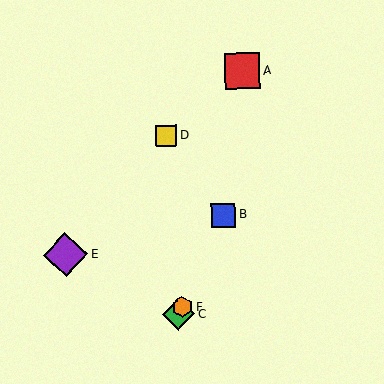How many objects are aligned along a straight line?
3 objects (B, C, F) are aligned along a straight line.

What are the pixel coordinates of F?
Object F is at (182, 307).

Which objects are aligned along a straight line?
Objects B, C, F are aligned along a straight line.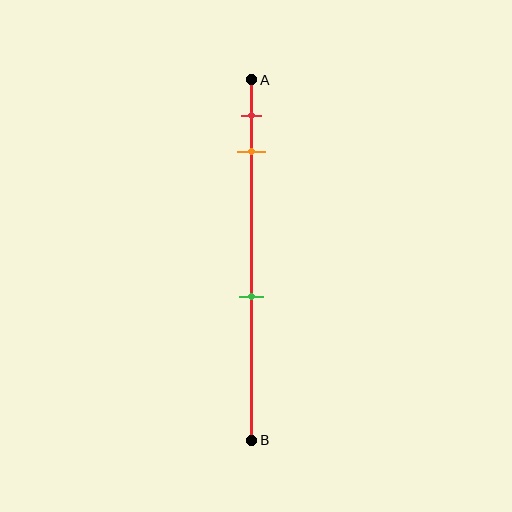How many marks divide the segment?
There are 3 marks dividing the segment.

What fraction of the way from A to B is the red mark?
The red mark is approximately 10% (0.1) of the way from A to B.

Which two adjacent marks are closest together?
The red and orange marks are the closest adjacent pair.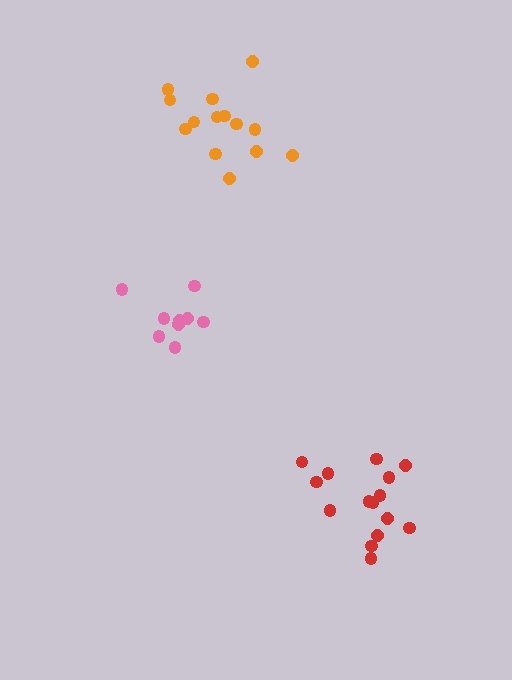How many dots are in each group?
Group 1: 14 dots, Group 2: 15 dots, Group 3: 9 dots (38 total).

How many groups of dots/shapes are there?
There are 3 groups.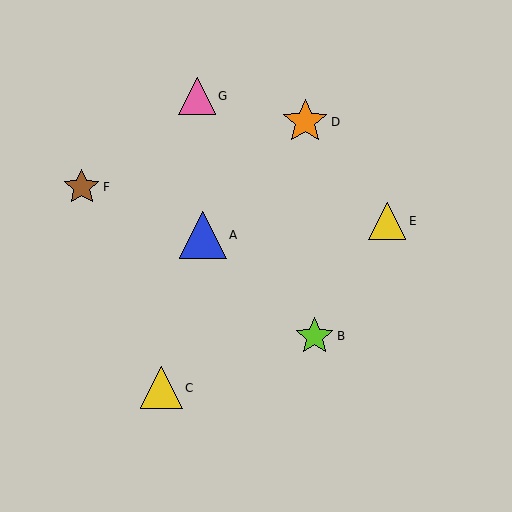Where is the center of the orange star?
The center of the orange star is at (305, 122).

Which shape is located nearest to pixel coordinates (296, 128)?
The orange star (labeled D) at (305, 122) is nearest to that location.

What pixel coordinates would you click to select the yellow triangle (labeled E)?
Click at (387, 221) to select the yellow triangle E.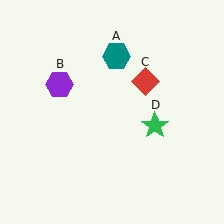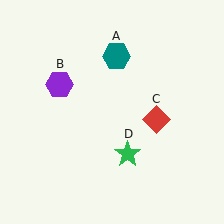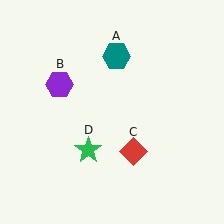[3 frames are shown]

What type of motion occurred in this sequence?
The red diamond (object C), green star (object D) rotated clockwise around the center of the scene.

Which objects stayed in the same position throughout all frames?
Teal hexagon (object A) and purple hexagon (object B) remained stationary.